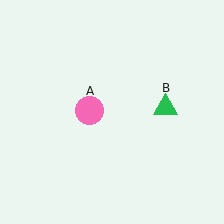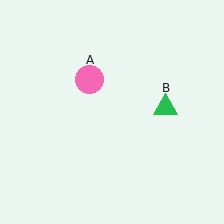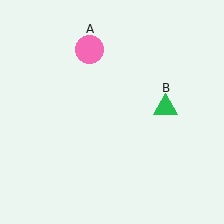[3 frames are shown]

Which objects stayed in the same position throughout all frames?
Green triangle (object B) remained stationary.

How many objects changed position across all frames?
1 object changed position: pink circle (object A).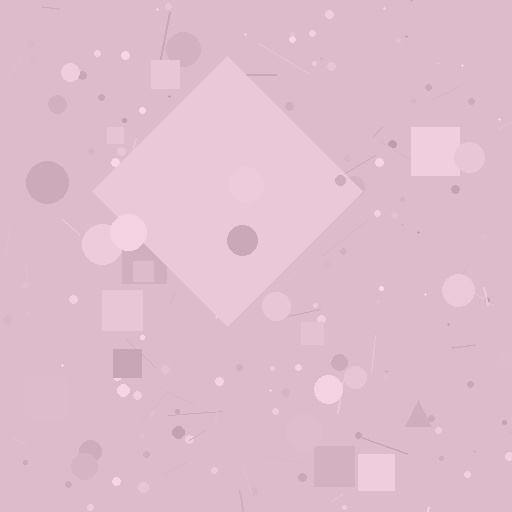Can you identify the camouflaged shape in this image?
The camouflaged shape is a diamond.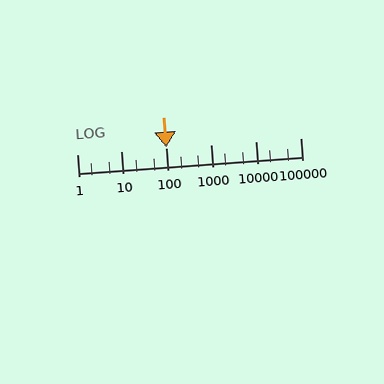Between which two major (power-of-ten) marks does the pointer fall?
The pointer is between 10 and 100.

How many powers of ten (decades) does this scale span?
The scale spans 5 decades, from 1 to 100000.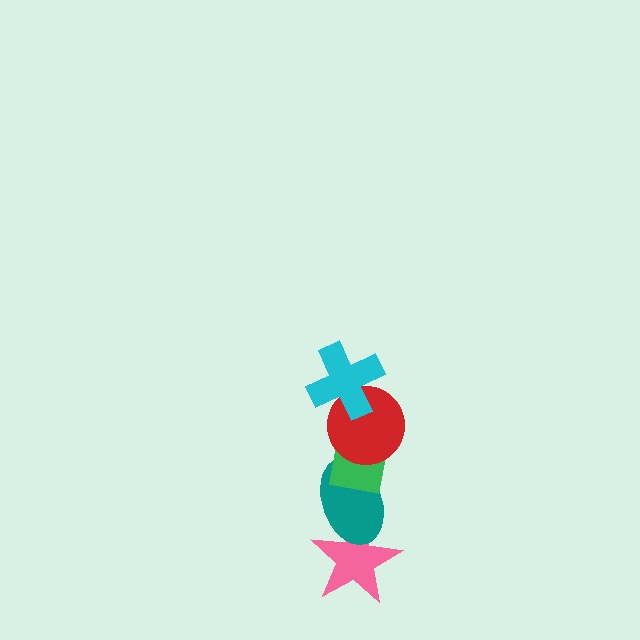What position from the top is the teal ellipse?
The teal ellipse is 4th from the top.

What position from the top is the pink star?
The pink star is 5th from the top.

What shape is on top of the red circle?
The cyan cross is on top of the red circle.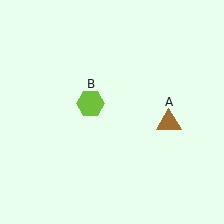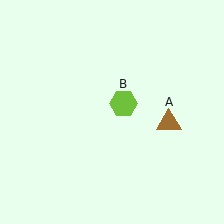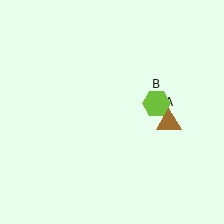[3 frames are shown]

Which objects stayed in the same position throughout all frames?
Brown triangle (object A) remained stationary.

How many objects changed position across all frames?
1 object changed position: lime hexagon (object B).